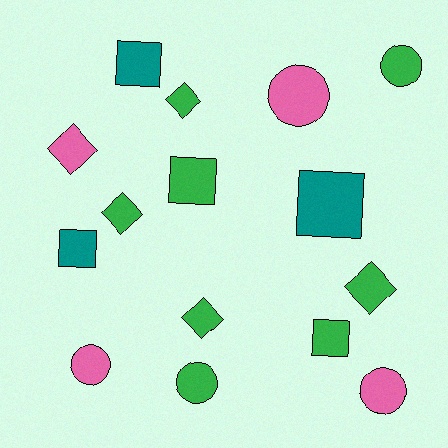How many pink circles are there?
There are 3 pink circles.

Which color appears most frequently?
Green, with 8 objects.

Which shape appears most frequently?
Circle, with 5 objects.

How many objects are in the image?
There are 15 objects.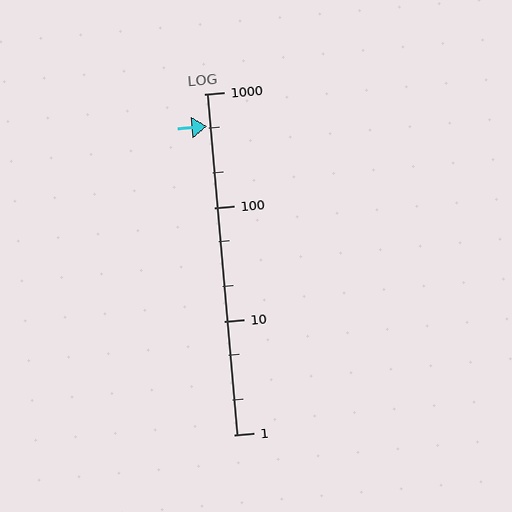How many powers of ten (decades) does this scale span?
The scale spans 3 decades, from 1 to 1000.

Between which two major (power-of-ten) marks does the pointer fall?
The pointer is between 100 and 1000.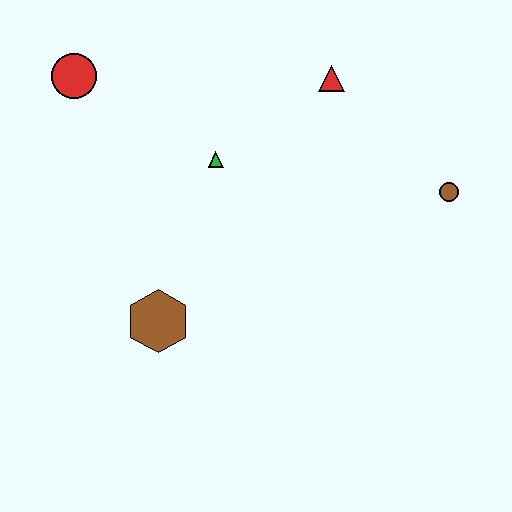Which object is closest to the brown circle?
The red triangle is closest to the brown circle.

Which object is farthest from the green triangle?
The brown circle is farthest from the green triangle.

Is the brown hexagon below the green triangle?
Yes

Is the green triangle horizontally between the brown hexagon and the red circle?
No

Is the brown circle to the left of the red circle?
No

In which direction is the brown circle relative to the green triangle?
The brown circle is to the right of the green triangle.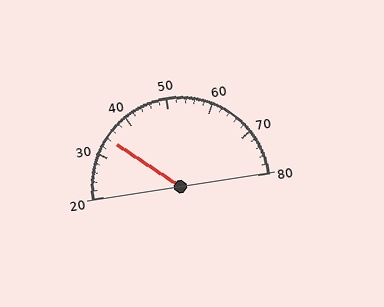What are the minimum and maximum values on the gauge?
The gauge ranges from 20 to 80.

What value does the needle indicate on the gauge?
The needle indicates approximately 34.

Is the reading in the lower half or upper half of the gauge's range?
The reading is in the lower half of the range (20 to 80).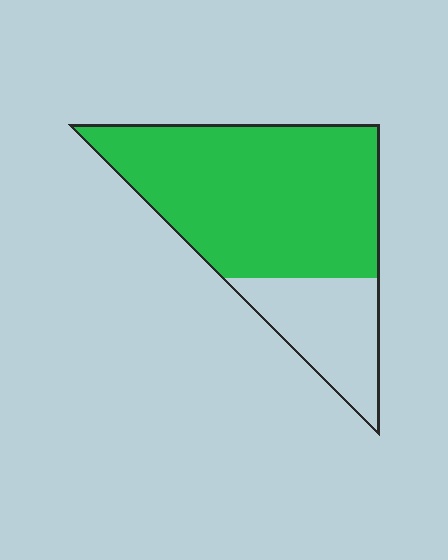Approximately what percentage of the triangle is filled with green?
Approximately 75%.